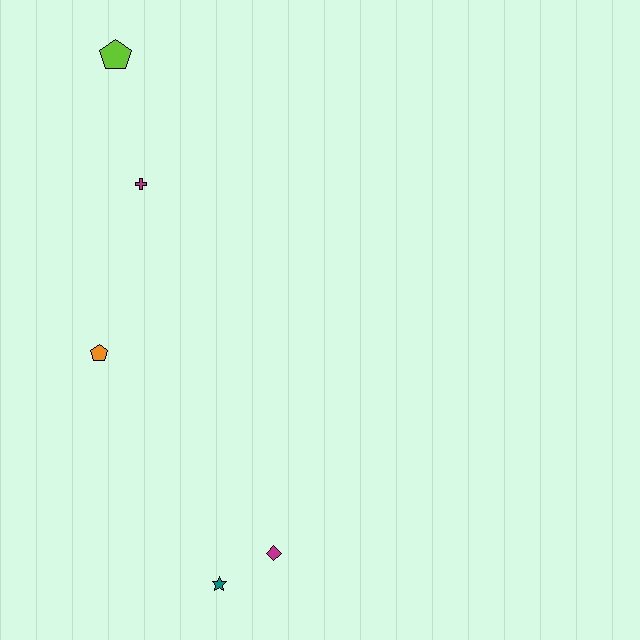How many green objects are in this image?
There are no green objects.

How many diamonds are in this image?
There is 1 diamond.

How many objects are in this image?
There are 5 objects.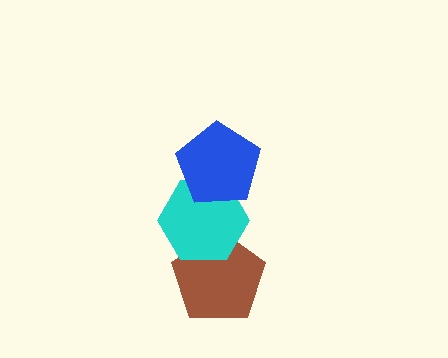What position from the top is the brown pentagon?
The brown pentagon is 3rd from the top.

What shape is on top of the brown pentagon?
The cyan hexagon is on top of the brown pentagon.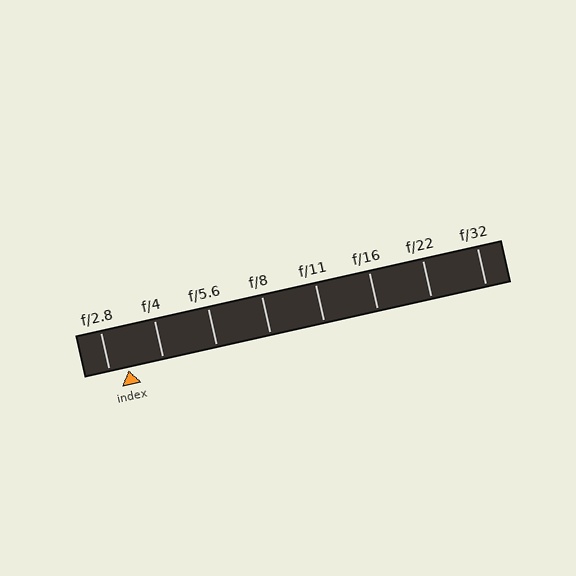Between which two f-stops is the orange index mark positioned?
The index mark is between f/2.8 and f/4.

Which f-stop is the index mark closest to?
The index mark is closest to f/2.8.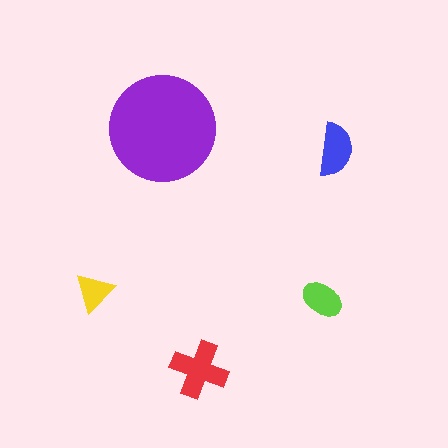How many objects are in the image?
There are 5 objects in the image.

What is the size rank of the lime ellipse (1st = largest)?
4th.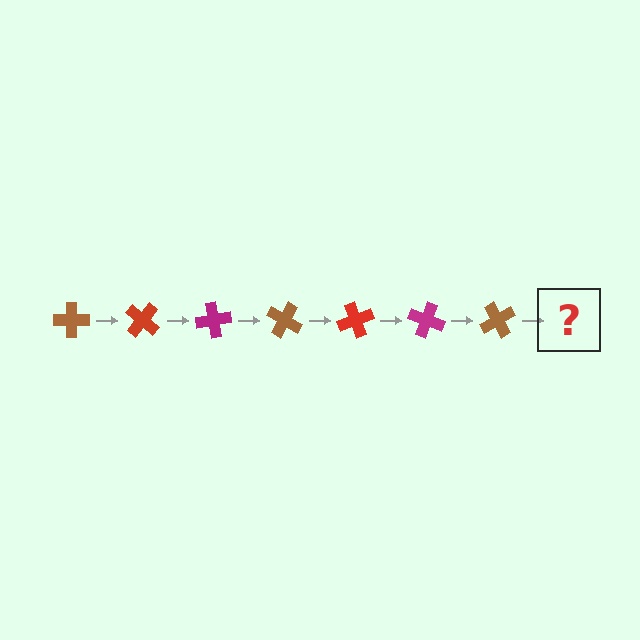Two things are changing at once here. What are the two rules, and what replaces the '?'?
The two rules are that it rotates 40 degrees each step and the color cycles through brown, red, and magenta. The '?' should be a red cross, rotated 280 degrees from the start.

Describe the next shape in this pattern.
It should be a red cross, rotated 280 degrees from the start.